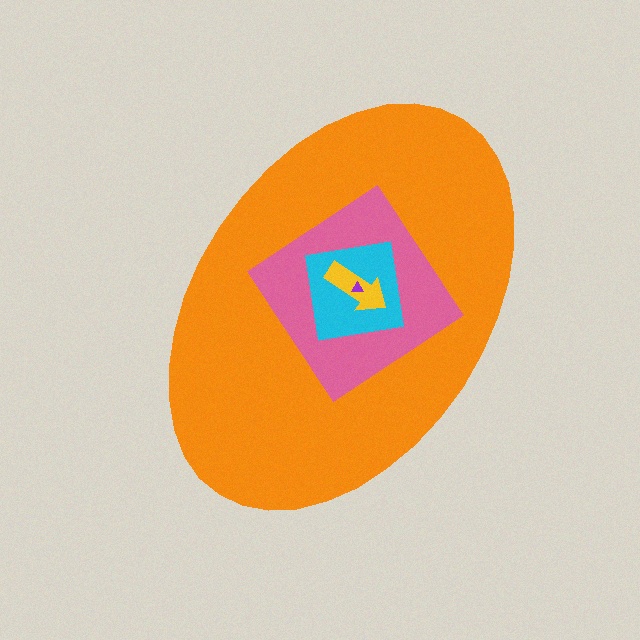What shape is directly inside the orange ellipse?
The pink diamond.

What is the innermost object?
The purple triangle.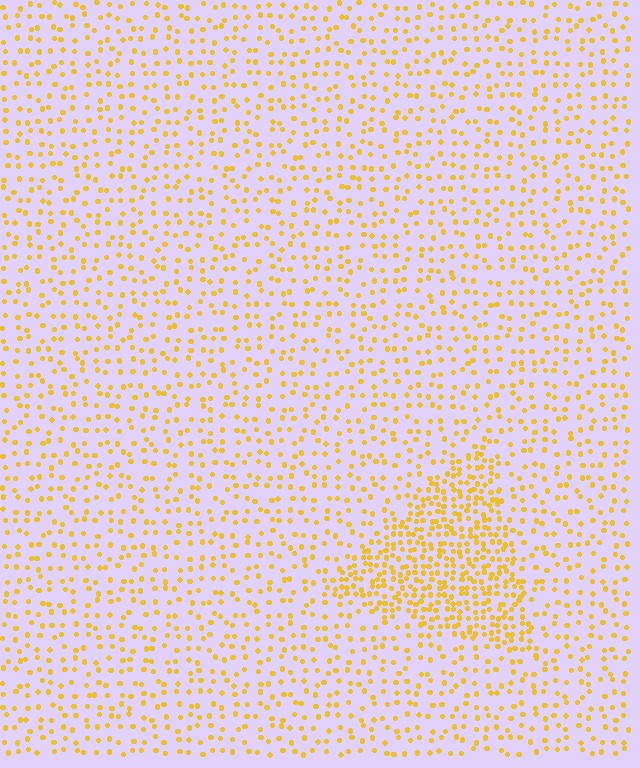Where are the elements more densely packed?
The elements are more densely packed inside the triangle boundary.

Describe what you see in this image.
The image contains small yellow elements arranged at two different densities. A triangle-shaped region is visible where the elements are more densely packed than the surrounding area.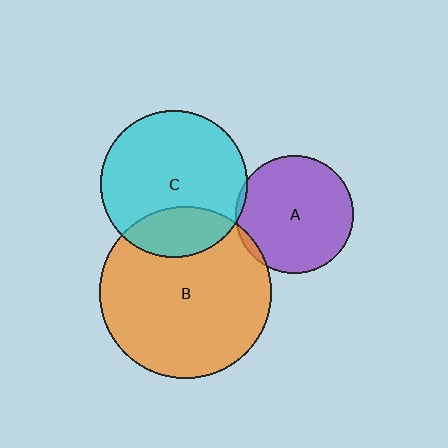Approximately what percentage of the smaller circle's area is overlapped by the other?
Approximately 25%.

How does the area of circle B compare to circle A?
Approximately 2.1 times.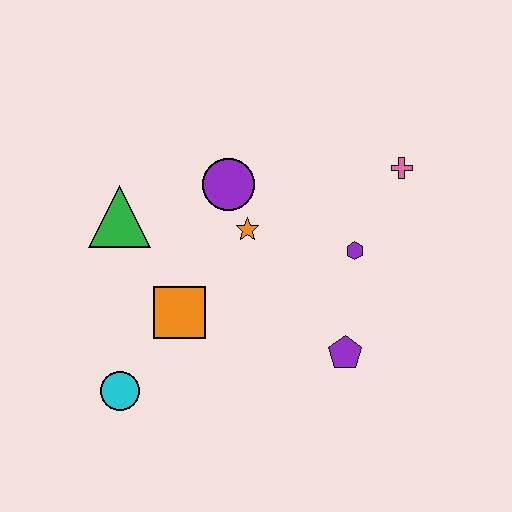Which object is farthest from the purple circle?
The cyan circle is farthest from the purple circle.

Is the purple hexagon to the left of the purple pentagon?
No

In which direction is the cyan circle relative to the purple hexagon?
The cyan circle is to the left of the purple hexagon.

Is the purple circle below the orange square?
No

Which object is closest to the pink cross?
The purple hexagon is closest to the pink cross.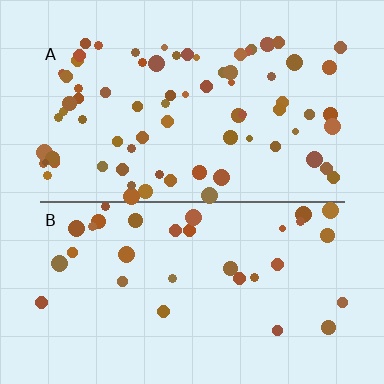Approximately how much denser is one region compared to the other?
Approximately 2.2× — region A over region B.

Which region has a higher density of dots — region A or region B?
A (the top).